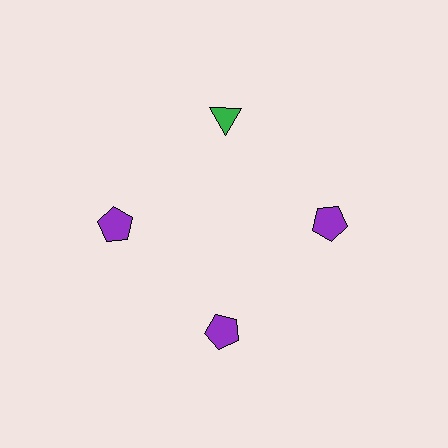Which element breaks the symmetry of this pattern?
The green triangle at roughly the 12 o'clock position breaks the symmetry. All other shapes are purple pentagons.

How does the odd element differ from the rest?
It differs in both color (green instead of purple) and shape (triangle instead of pentagon).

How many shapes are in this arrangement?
There are 4 shapes arranged in a ring pattern.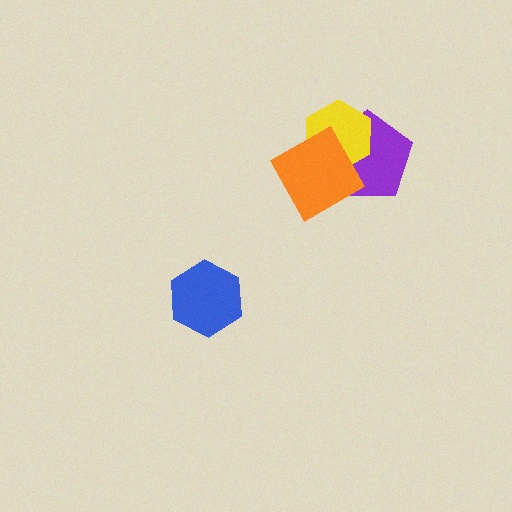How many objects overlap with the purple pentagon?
2 objects overlap with the purple pentagon.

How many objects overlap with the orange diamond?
2 objects overlap with the orange diamond.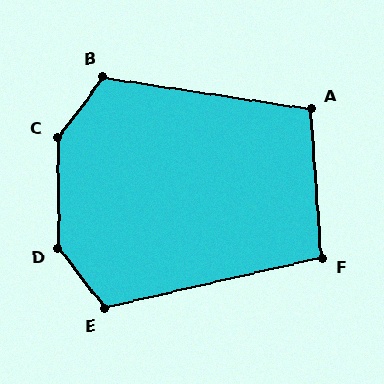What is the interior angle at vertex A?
Approximately 103 degrees (obtuse).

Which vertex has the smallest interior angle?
F, at approximately 99 degrees.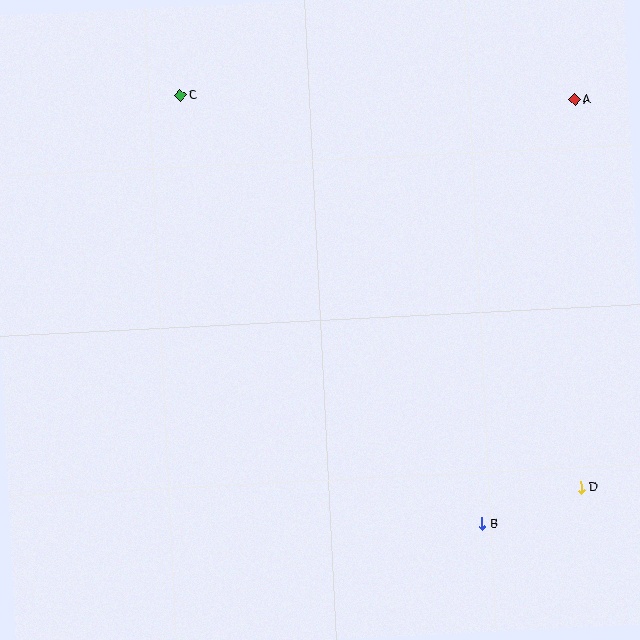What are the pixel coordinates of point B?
Point B is at (482, 524).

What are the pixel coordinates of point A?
Point A is at (575, 100).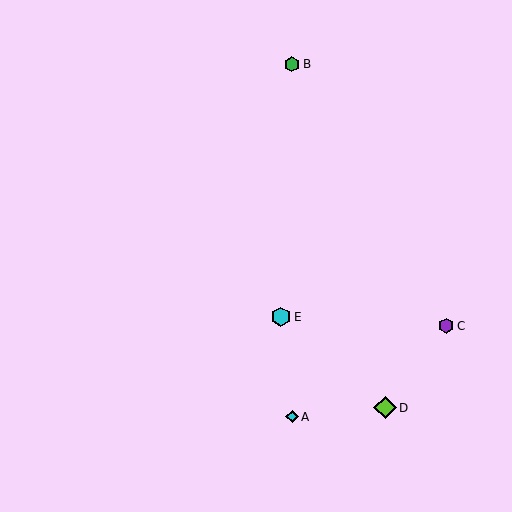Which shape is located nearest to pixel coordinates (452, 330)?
The purple hexagon (labeled C) at (446, 326) is nearest to that location.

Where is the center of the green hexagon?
The center of the green hexagon is at (292, 64).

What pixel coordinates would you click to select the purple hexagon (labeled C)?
Click at (446, 326) to select the purple hexagon C.